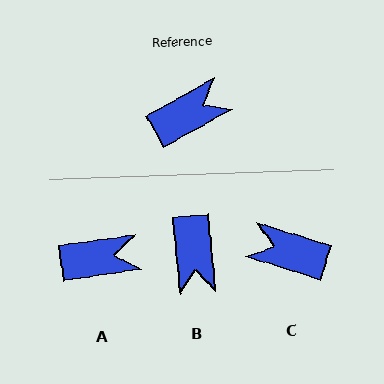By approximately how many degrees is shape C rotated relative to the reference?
Approximately 134 degrees counter-clockwise.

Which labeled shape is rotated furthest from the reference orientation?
C, about 134 degrees away.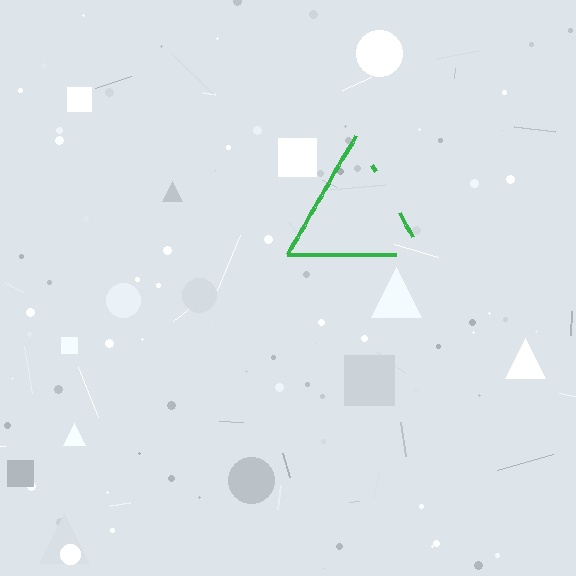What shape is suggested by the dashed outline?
The dashed outline suggests a triangle.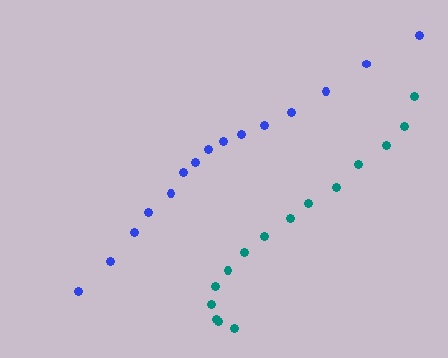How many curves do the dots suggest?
There are 2 distinct paths.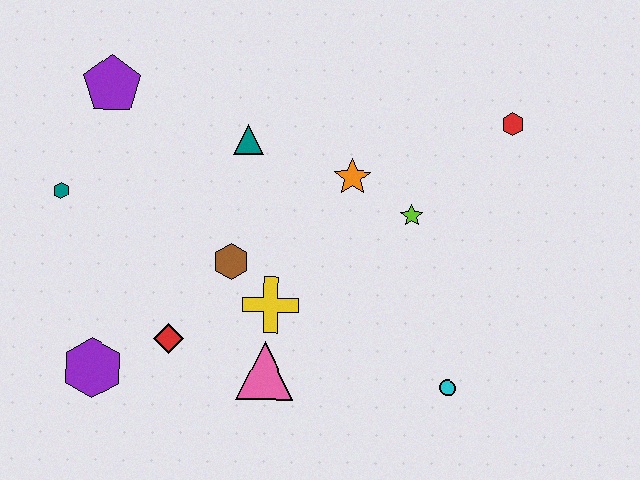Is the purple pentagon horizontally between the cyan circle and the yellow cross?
No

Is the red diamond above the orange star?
No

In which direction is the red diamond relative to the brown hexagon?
The red diamond is below the brown hexagon.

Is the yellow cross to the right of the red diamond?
Yes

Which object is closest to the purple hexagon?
The red diamond is closest to the purple hexagon.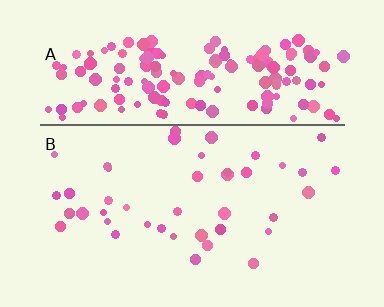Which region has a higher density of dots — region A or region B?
A (the top).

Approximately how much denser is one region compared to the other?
Approximately 4.5× — region A over region B.